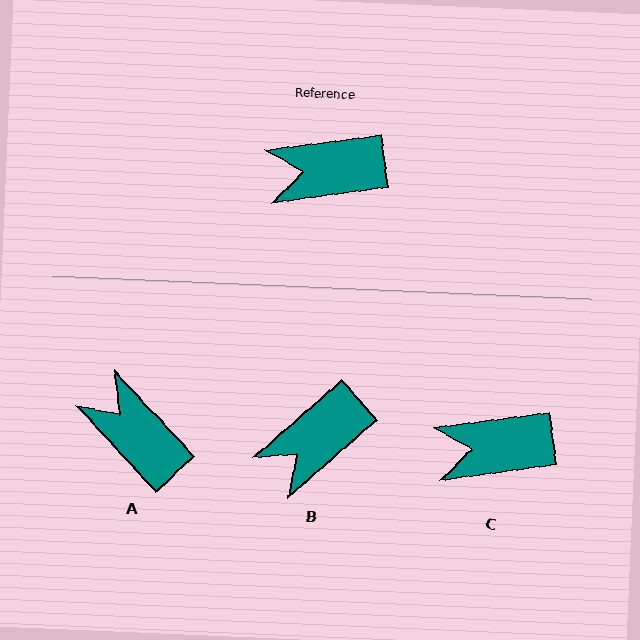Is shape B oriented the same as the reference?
No, it is off by about 34 degrees.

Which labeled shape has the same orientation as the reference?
C.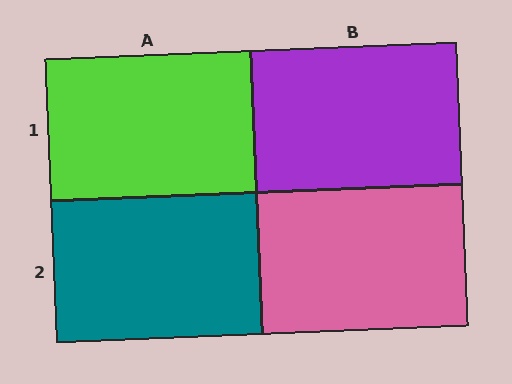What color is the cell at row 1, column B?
Purple.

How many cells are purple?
1 cell is purple.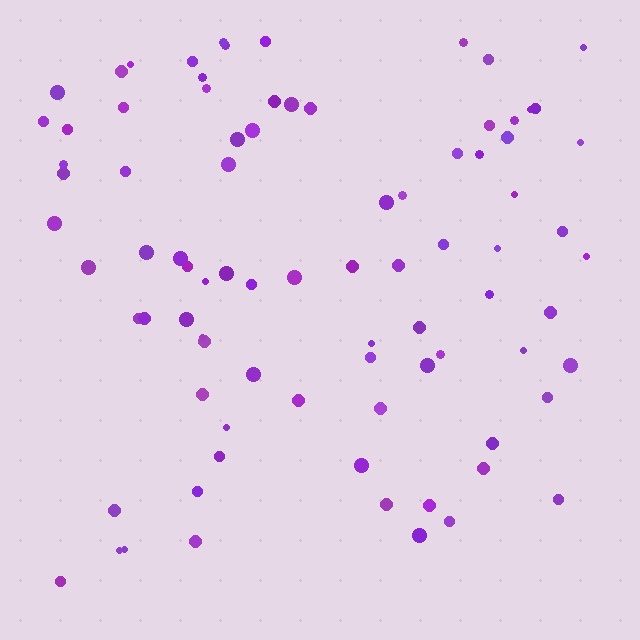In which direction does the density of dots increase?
From bottom to top, with the top side densest.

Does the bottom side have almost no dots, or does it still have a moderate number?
Still a moderate number, just noticeably fewer than the top.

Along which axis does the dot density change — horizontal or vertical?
Vertical.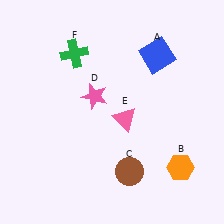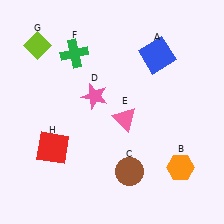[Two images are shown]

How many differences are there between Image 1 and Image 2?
There are 2 differences between the two images.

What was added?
A lime diamond (G), a red square (H) were added in Image 2.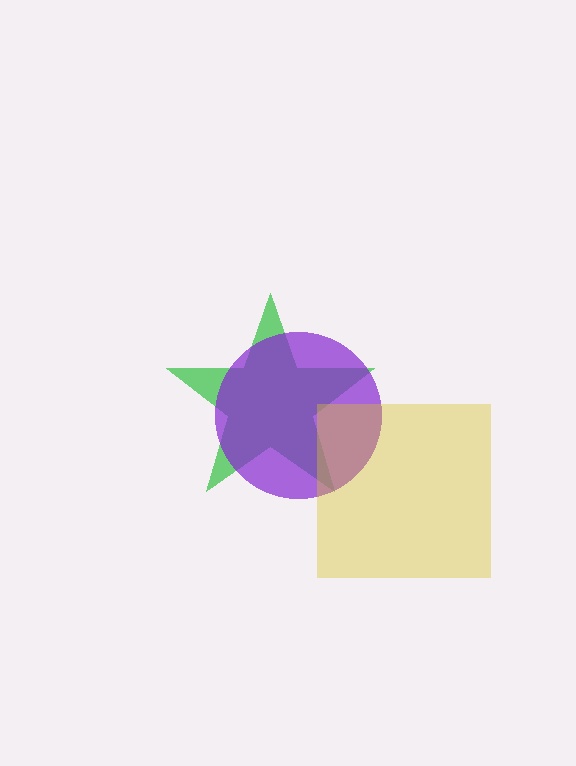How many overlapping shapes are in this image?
There are 3 overlapping shapes in the image.